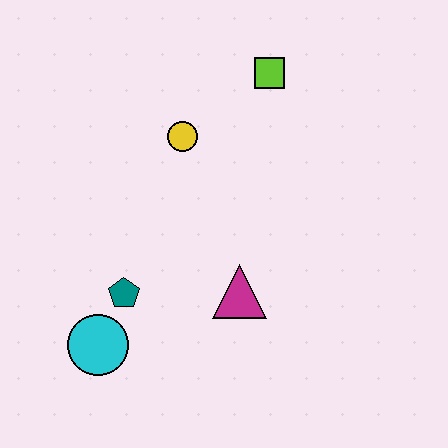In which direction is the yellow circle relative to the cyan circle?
The yellow circle is above the cyan circle.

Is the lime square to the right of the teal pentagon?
Yes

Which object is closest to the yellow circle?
The lime square is closest to the yellow circle.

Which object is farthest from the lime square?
The cyan circle is farthest from the lime square.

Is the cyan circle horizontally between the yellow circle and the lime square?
No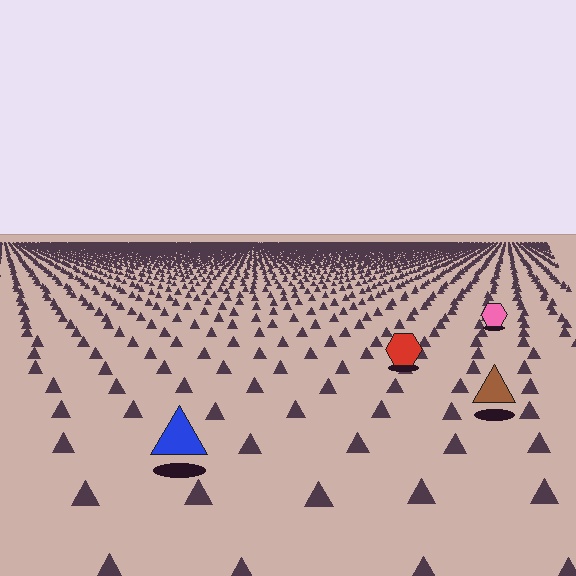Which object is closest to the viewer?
The blue triangle is closest. The texture marks near it are larger and more spread out.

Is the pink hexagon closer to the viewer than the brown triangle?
No. The brown triangle is closer — you can tell from the texture gradient: the ground texture is coarser near it.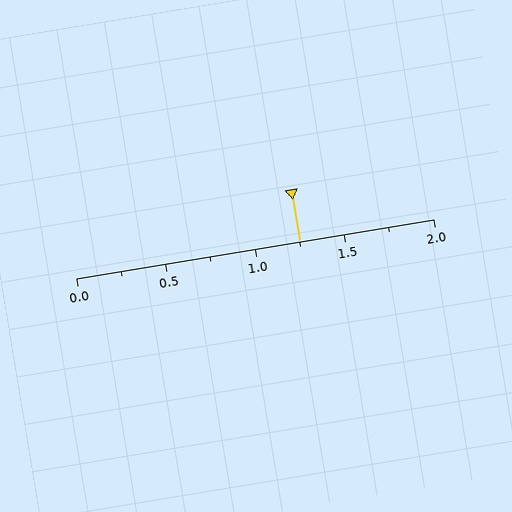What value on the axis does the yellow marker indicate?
The marker indicates approximately 1.25.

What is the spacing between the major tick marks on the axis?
The major ticks are spaced 0.5 apart.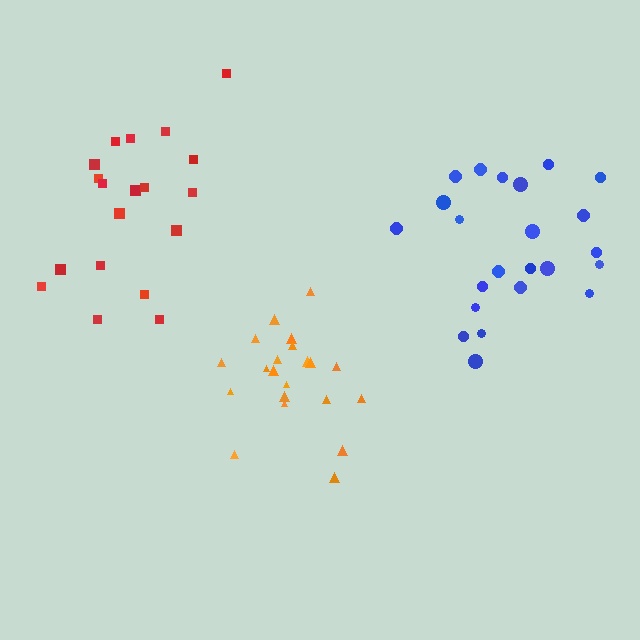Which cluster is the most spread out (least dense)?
Red.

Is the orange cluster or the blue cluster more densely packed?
Orange.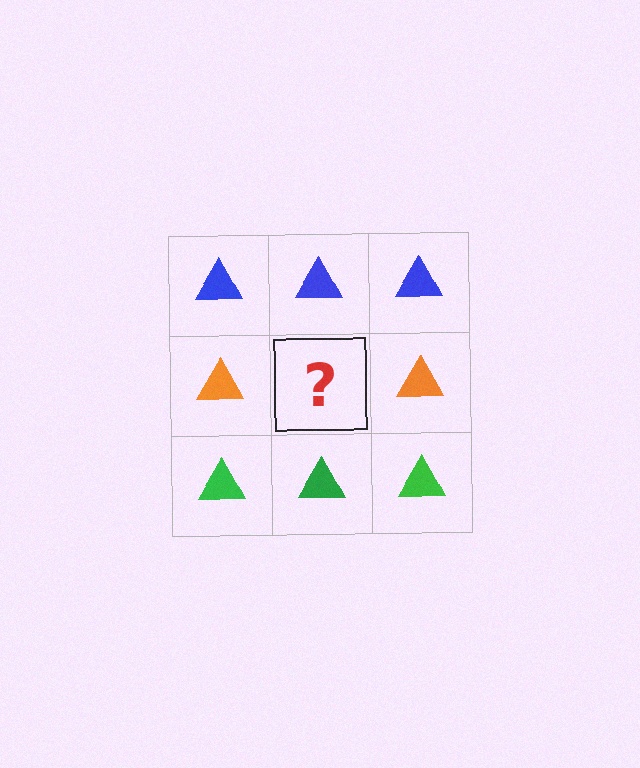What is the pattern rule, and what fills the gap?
The rule is that each row has a consistent color. The gap should be filled with an orange triangle.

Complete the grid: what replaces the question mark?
The question mark should be replaced with an orange triangle.